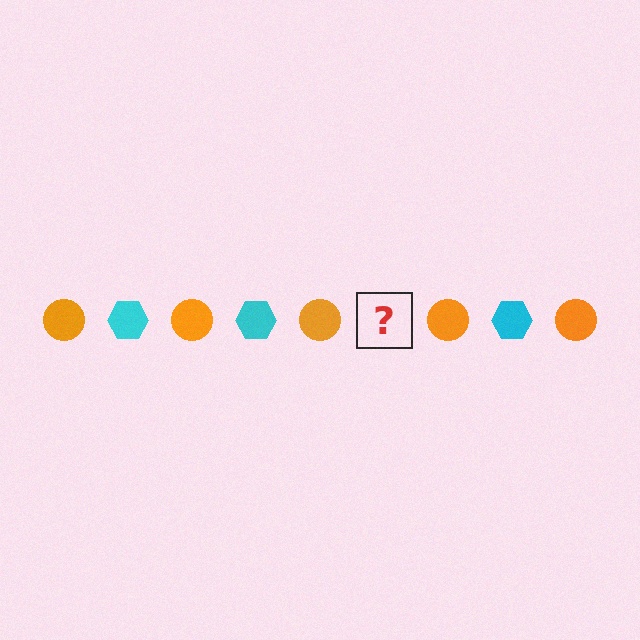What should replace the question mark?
The question mark should be replaced with a cyan hexagon.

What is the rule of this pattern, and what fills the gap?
The rule is that the pattern alternates between orange circle and cyan hexagon. The gap should be filled with a cyan hexagon.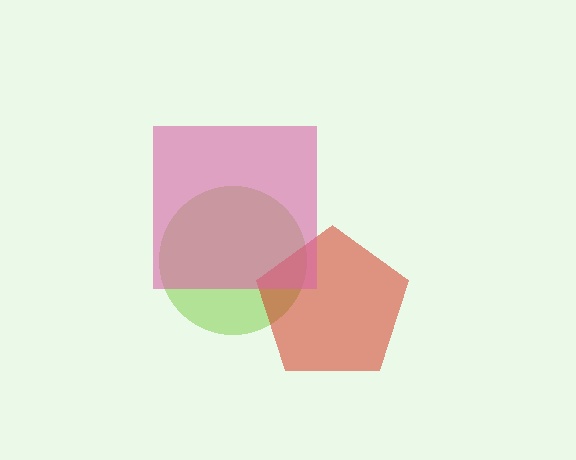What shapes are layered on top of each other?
The layered shapes are: a lime circle, a red pentagon, a pink square.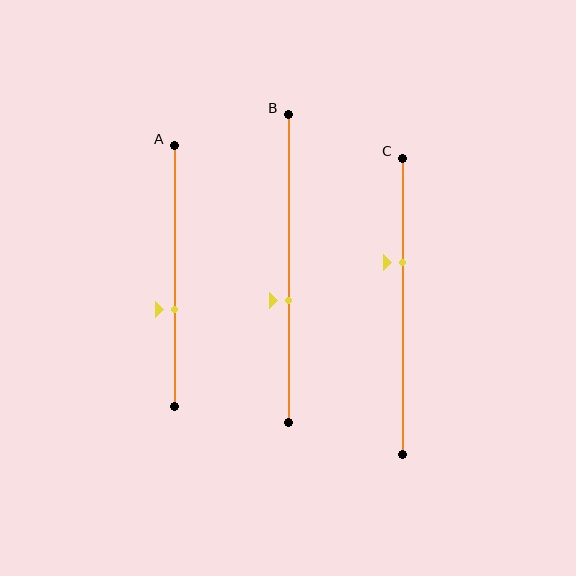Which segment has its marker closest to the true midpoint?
Segment B has its marker closest to the true midpoint.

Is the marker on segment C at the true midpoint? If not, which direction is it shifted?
No, the marker on segment C is shifted upward by about 15% of the segment length.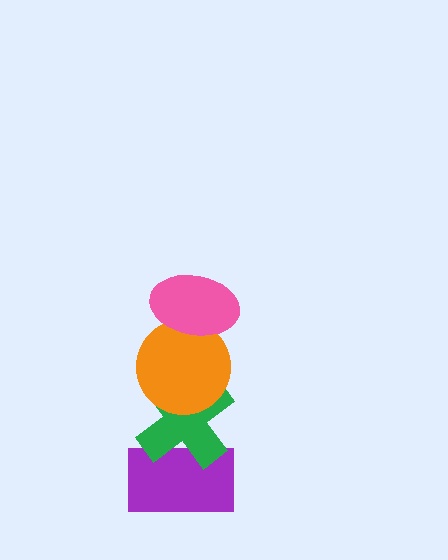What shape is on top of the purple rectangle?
The green cross is on top of the purple rectangle.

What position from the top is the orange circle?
The orange circle is 2nd from the top.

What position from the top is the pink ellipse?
The pink ellipse is 1st from the top.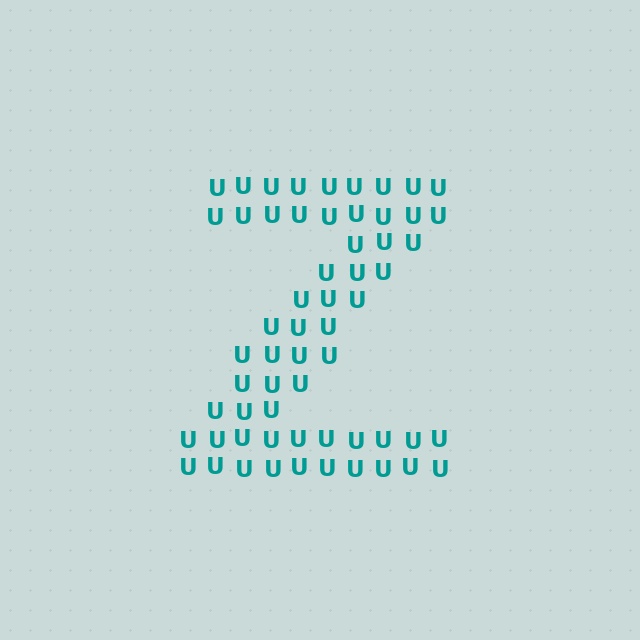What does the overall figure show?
The overall figure shows the letter Z.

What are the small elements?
The small elements are letter U's.